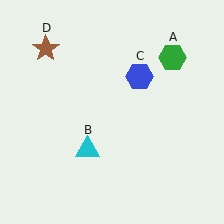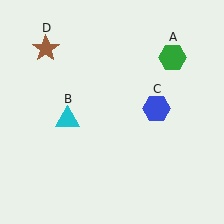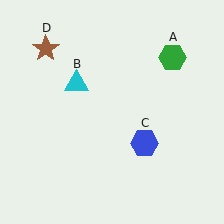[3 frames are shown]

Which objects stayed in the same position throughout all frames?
Green hexagon (object A) and brown star (object D) remained stationary.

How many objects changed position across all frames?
2 objects changed position: cyan triangle (object B), blue hexagon (object C).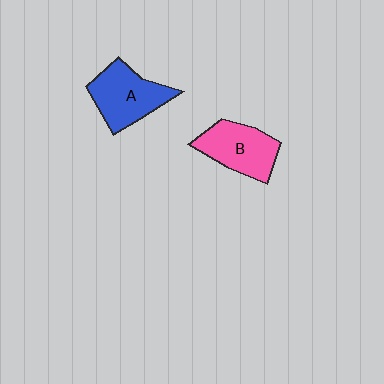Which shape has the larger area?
Shape A (blue).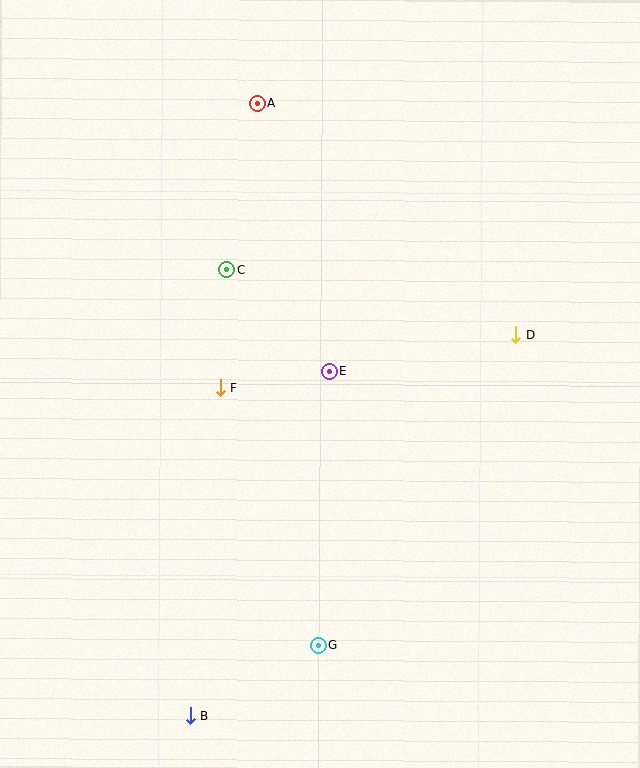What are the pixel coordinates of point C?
Point C is at (227, 270).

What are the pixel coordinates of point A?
Point A is at (257, 103).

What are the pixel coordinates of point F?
Point F is at (220, 388).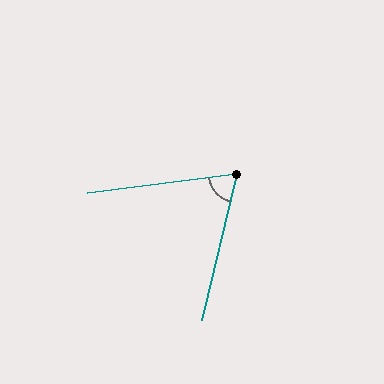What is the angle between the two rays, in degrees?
Approximately 69 degrees.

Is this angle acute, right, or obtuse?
It is acute.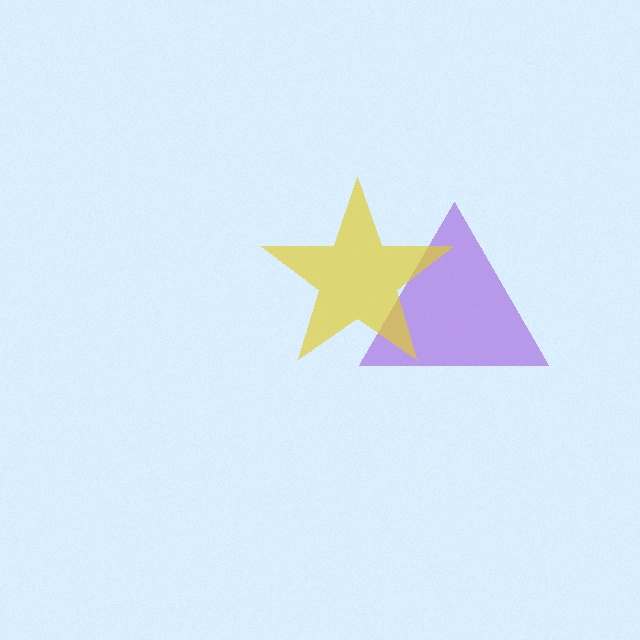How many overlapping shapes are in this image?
There are 2 overlapping shapes in the image.